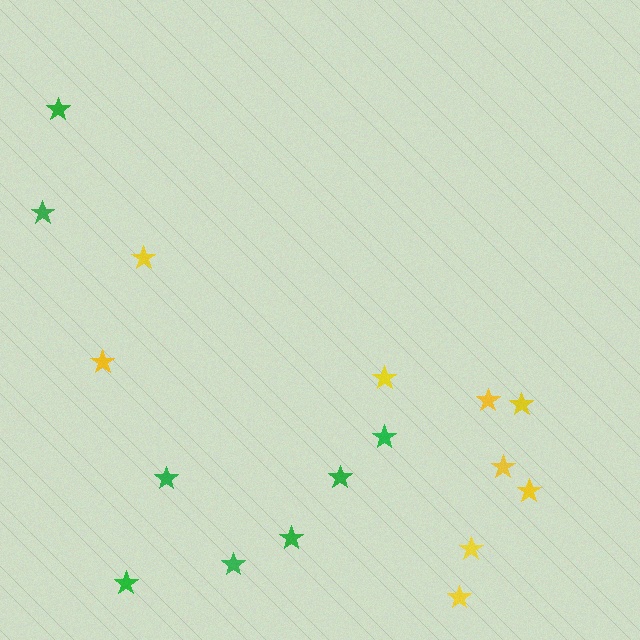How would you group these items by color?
There are 2 groups: one group of yellow stars (9) and one group of green stars (8).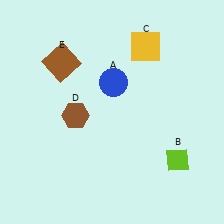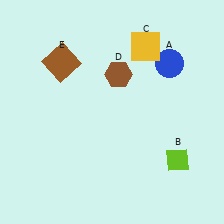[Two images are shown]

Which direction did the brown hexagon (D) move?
The brown hexagon (D) moved right.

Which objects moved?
The objects that moved are: the blue circle (A), the brown hexagon (D).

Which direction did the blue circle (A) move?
The blue circle (A) moved right.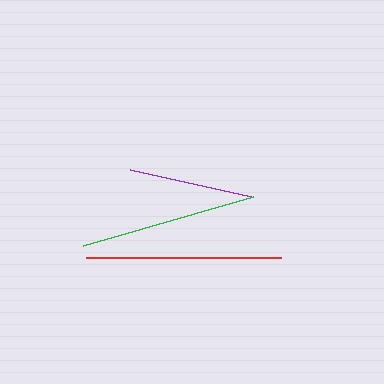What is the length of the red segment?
The red segment is approximately 195 pixels long.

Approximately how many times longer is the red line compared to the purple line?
The red line is approximately 1.6 times the length of the purple line.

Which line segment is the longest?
The red line is the longest at approximately 195 pixels.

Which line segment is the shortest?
The purple line is the shortest at approximately 125 pixels.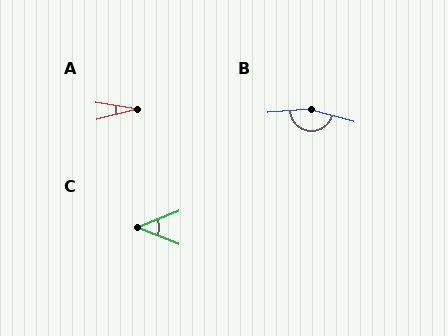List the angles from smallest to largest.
A (25°), C (44°), B (161°).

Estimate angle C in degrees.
Approximately 44 degrees.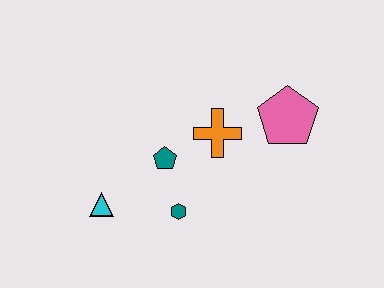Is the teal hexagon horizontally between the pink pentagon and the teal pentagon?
Yes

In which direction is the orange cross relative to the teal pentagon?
The orange cross is to the right of the teal pentagon.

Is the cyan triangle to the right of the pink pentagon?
No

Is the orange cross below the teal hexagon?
No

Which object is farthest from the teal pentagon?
The pink pentagon is farthest from the teal pentagon.